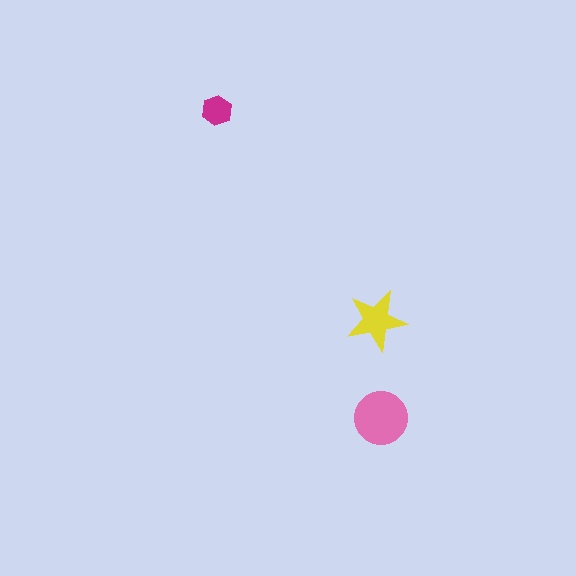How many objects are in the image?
There are 3 objects in the image.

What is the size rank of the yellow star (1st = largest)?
2nd.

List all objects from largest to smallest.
The pink circle, the yellow star, the magenta hexagon.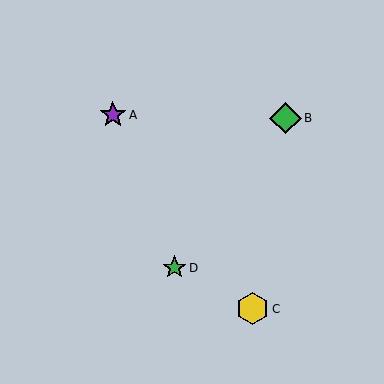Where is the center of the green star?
The center of the green star is at (174, 268).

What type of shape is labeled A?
Shape A is a purple star.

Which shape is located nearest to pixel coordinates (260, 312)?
The yellow hexagon (labeled C) at (252, 309) is nearest to that location.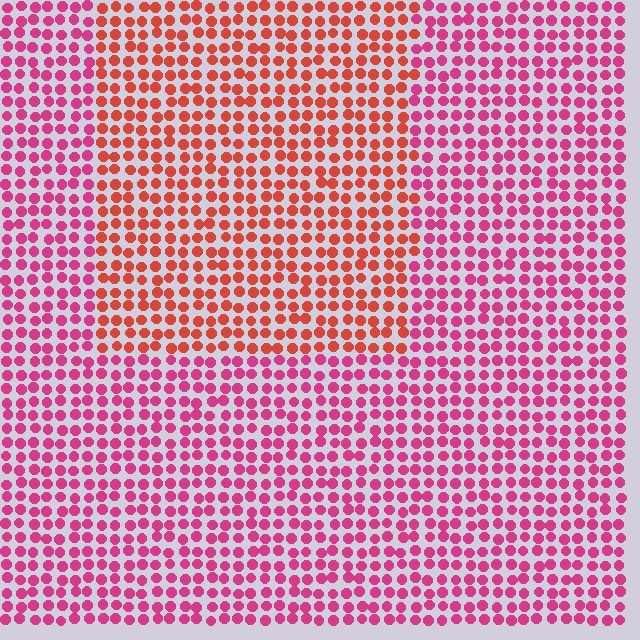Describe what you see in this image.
The image is filled with small magenta elements in a uniform arrangement. A rectangle-shaped region is visible where the elements are tinted to a slightly different hue, forming a subtle color boundary.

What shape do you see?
I see a rectangle.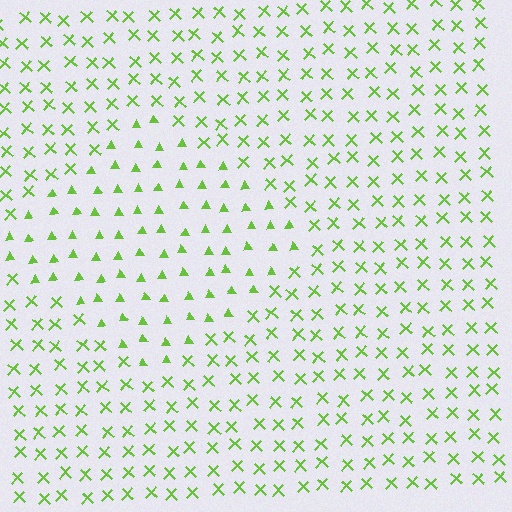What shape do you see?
I see a diamond.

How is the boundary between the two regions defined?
The boundary is defined by a change in element shape: triangles inside vs. X marks outside. All elements share the same color and spacing.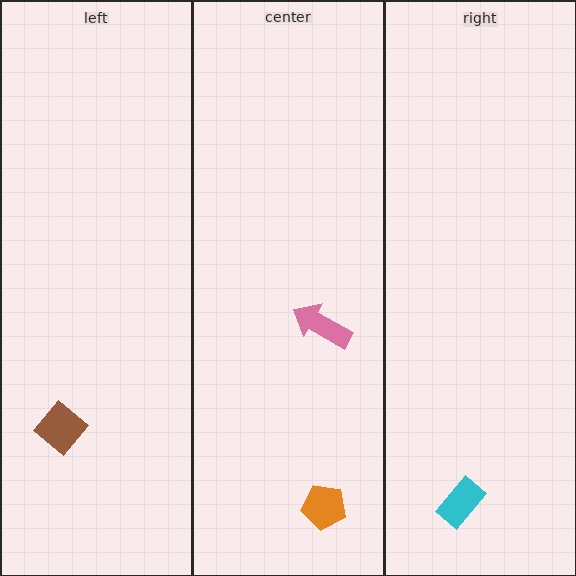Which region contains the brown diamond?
The left region.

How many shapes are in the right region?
1.